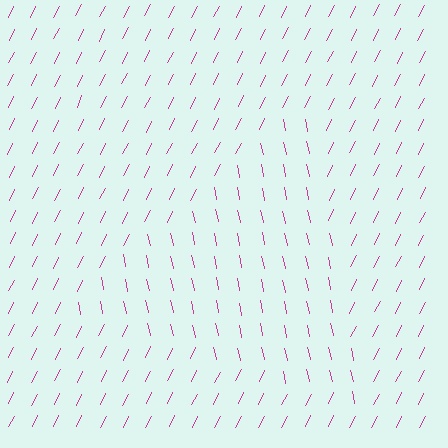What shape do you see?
I see a triangle.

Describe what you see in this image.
The image is filled with small magenta line segments. A triangle region in the image has lines oriented differently from the surrounding lines, creating a visible texture boundary.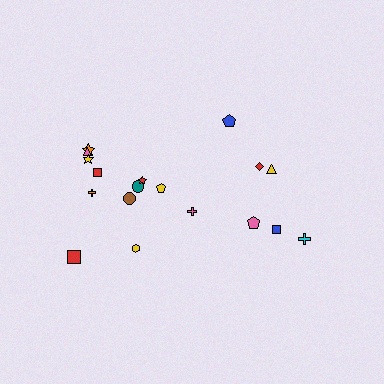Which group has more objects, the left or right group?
The left group.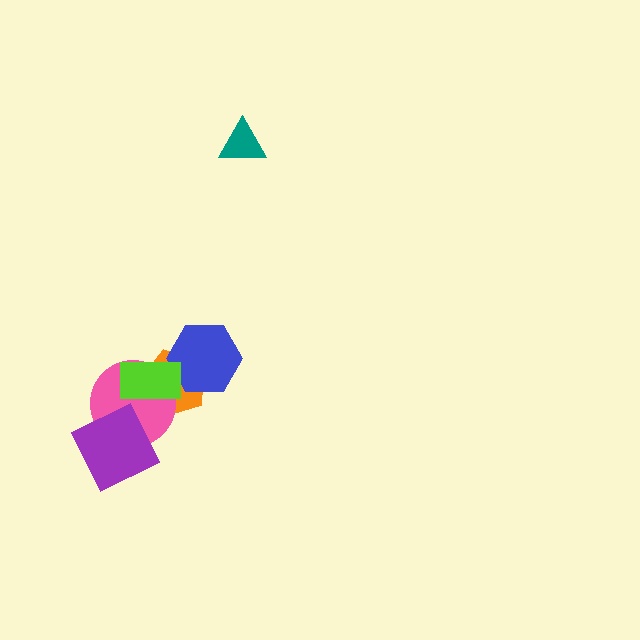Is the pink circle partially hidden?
Yes, it is partially covered by another shape.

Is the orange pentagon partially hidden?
Yes, it is partially covered by another shape.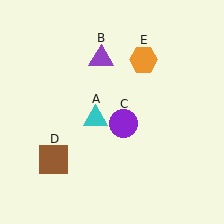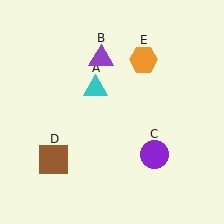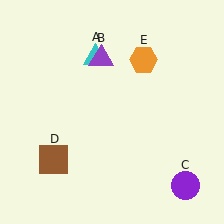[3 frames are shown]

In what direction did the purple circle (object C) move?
The purple circle (object C) moved down and to the right.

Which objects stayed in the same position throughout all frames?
Purple triangle (object B) and brown square (object D) and orange hexagon (object E) remained stationary.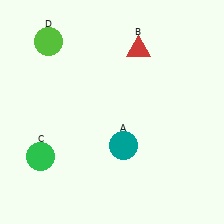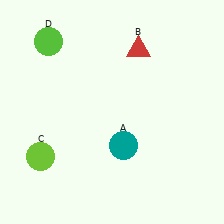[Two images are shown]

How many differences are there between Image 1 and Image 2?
There is 1 difference between the two images.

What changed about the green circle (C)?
In Image 1, C is green. In Image 2, it changed to lime.